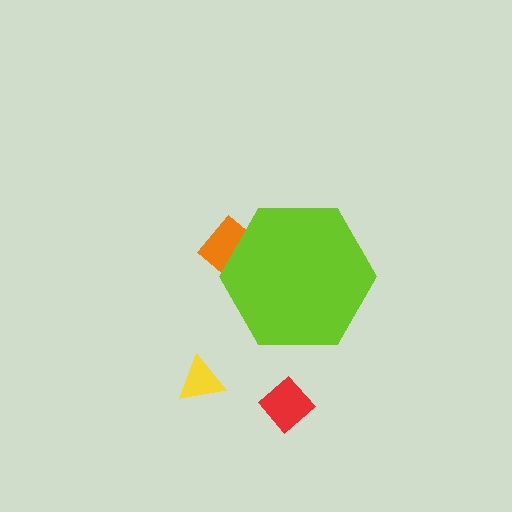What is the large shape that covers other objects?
A lime hexagon.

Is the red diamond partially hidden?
No, the red diamond is fully visible.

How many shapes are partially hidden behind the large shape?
1 shape is partially hidden.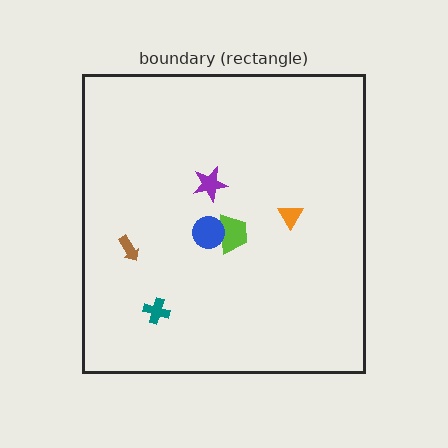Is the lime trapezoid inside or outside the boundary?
Inside.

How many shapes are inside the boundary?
6 inside, 0 outside.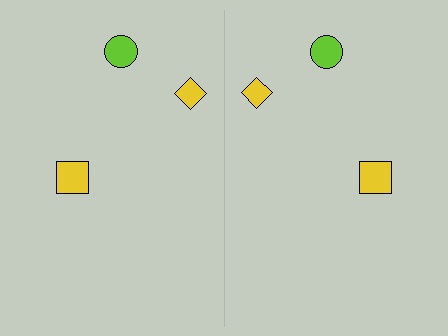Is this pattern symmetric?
Yes, this pattern has bilateral (reflection) symmetry.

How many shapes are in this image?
There are 6 shapes in this image.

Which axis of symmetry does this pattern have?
The pattern has a vertical axis of symmetry running through the center of the image.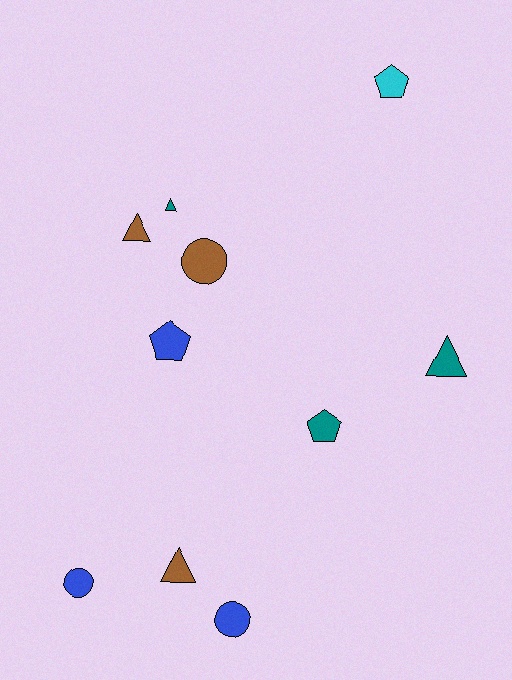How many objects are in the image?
There are 10 objects.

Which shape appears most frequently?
Triangle, with 4 objects.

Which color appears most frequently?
Brown, with 3 objects.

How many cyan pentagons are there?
There is 1 cyan pentagon.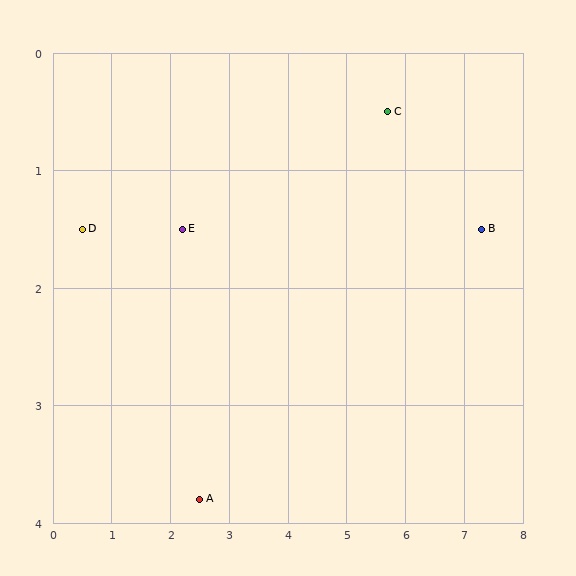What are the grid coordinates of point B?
Point B is at approximately (7.3, 1.5).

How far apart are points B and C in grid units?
Points B and C are about 1.9 grid units apart.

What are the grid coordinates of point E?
Point E is at approximately (2.2, 1.5).